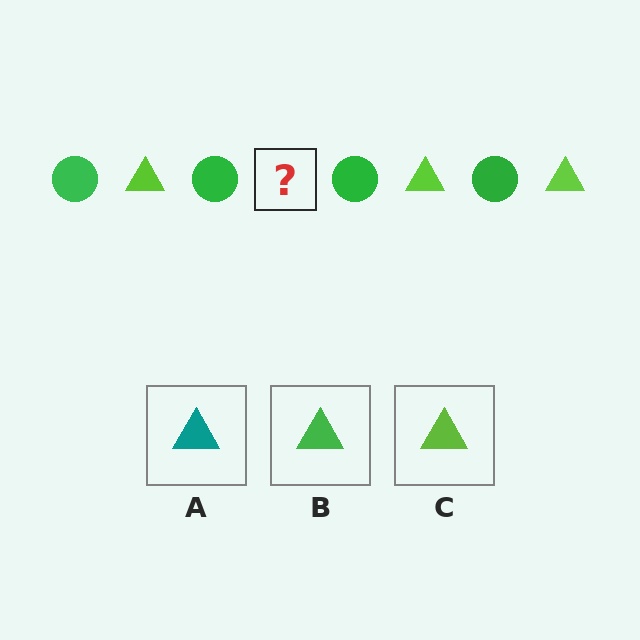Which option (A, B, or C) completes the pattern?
C.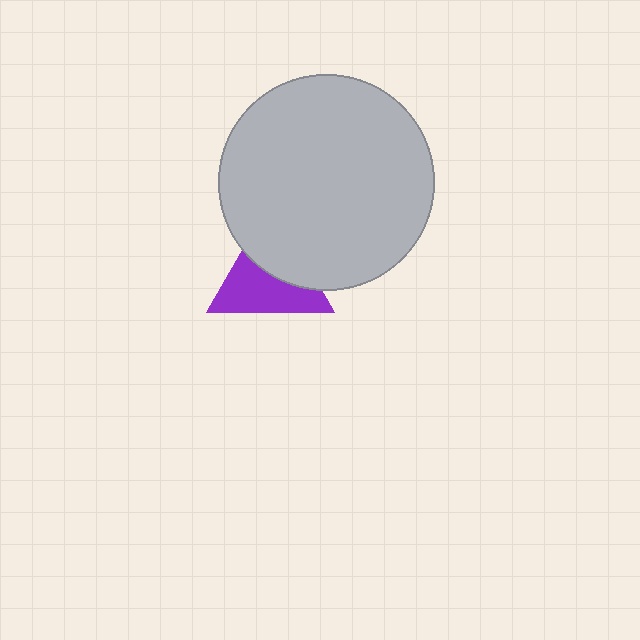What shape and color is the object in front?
The object in front is a light gray circle.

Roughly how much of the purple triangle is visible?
About half of it is visible (roughly 57%).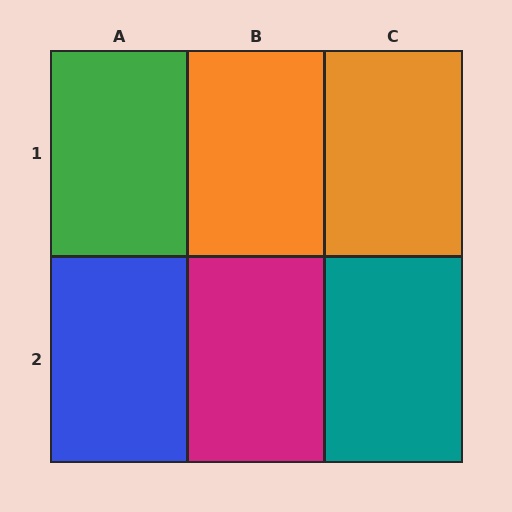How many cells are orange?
2 cells are orange.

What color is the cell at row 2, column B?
Magenta.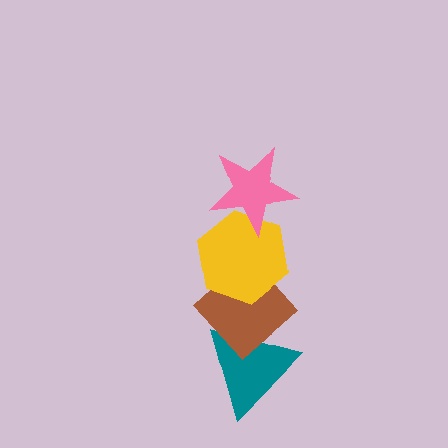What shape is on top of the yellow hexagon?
The pink star is on top of the yellow hexagon.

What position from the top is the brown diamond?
The brown diamond is 3rd from the top.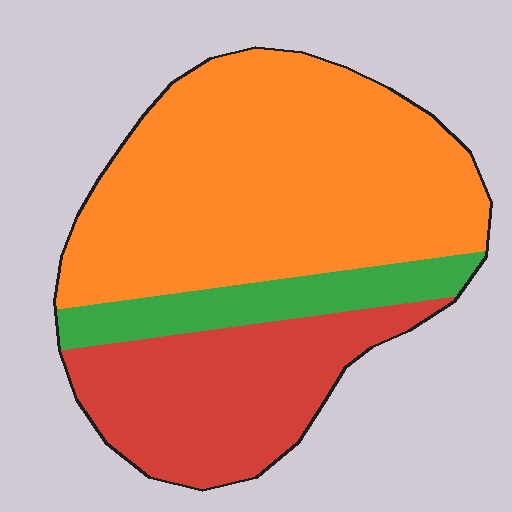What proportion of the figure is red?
Red covers about 30% of the figure.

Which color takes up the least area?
Green, at roughly 15%.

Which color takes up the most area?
Orange, at roughly 60%.